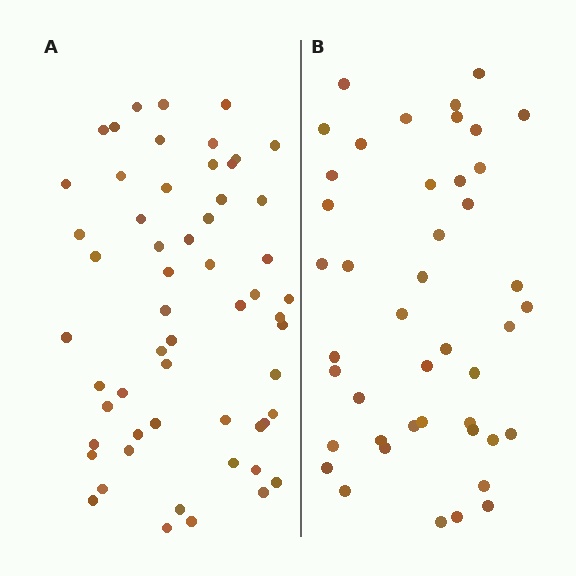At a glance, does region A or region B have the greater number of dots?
Region A (the left region) has more dots.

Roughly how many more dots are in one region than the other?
Region A has approximately 15 more dots than region B.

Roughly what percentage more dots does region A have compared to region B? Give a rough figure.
About 30% more.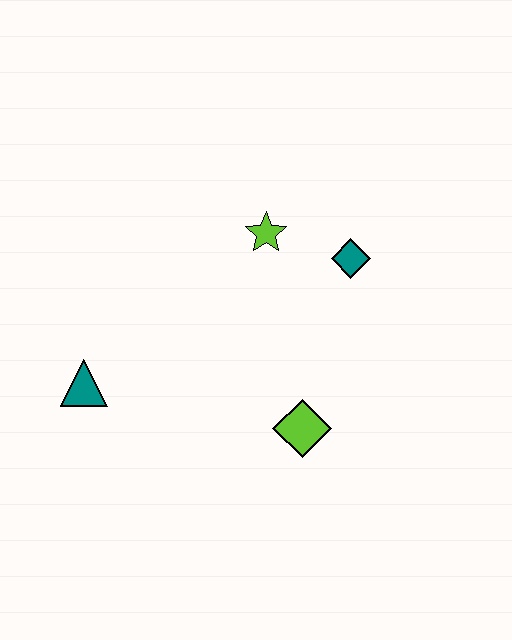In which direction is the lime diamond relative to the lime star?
The lime diamond is below the lime star.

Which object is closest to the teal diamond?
The lime star is closest to the teal diamond.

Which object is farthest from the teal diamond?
The teal triangle is farthest from the teal diamond.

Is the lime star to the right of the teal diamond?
No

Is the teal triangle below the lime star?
Yes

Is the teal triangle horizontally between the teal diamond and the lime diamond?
No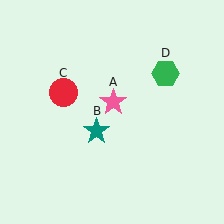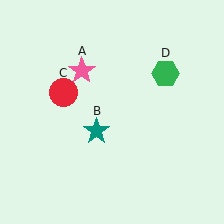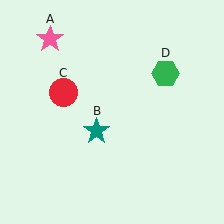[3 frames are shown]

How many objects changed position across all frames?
1 object changed position: pink star (object A).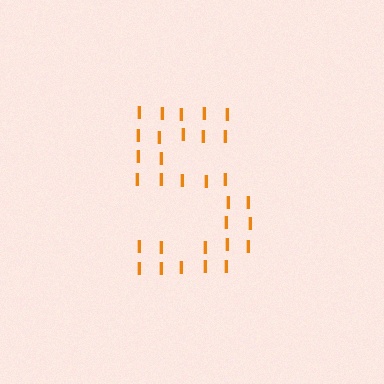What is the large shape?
The large shape is the digit 5.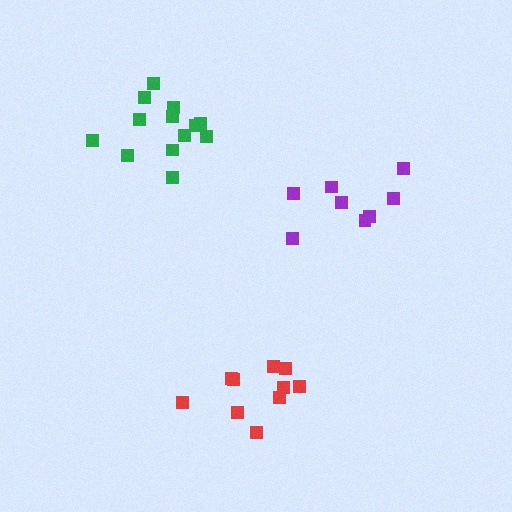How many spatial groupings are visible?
There are 3 spatial groupings.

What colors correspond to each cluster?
The clusters are colored: red, green, purple.